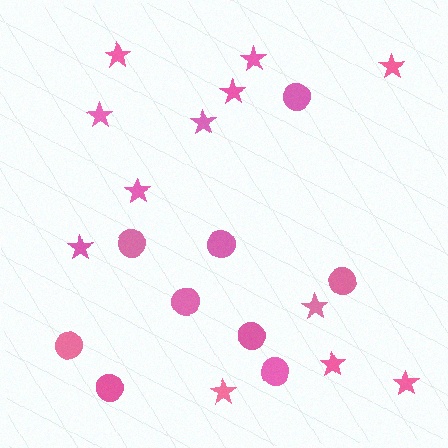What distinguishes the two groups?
There are 2 groups: one group of circles (9) and one group of stars (12).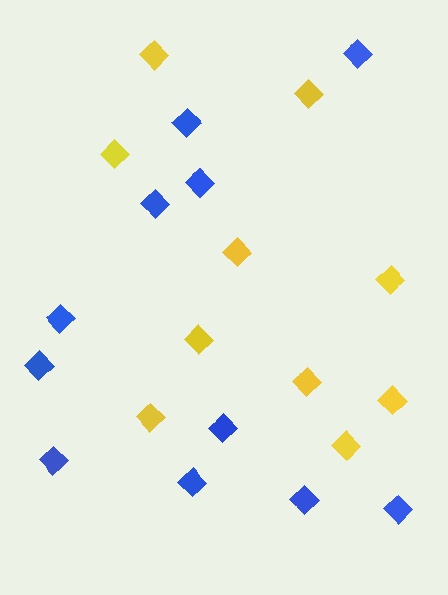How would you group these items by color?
There are 2 groups: one group of blue diamonds (11) and one group of yellow diamonds (10).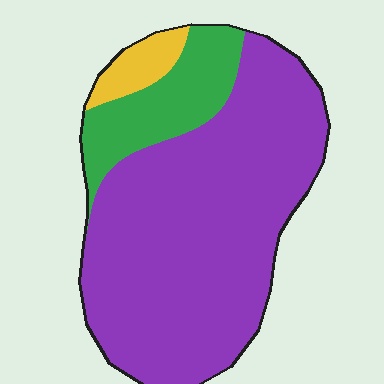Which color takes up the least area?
Yellow, at roughly 5%.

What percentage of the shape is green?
Green covers about 20% of the shape.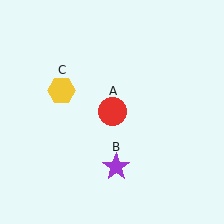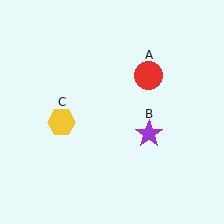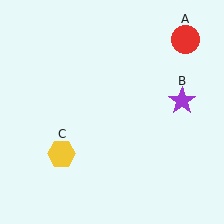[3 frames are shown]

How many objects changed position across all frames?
3 objects changed position: red circle (object A), purple star (object B), yellow hexagon (object C).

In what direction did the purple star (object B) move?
The purple star (object B) moved up and to the right.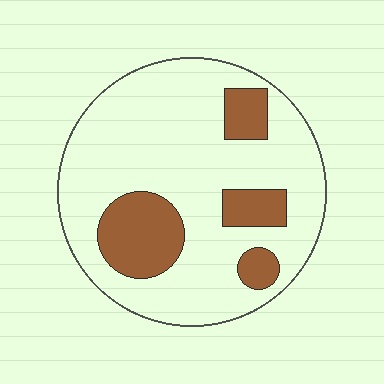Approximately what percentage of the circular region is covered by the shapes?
Approximately 20%.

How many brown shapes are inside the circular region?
4.